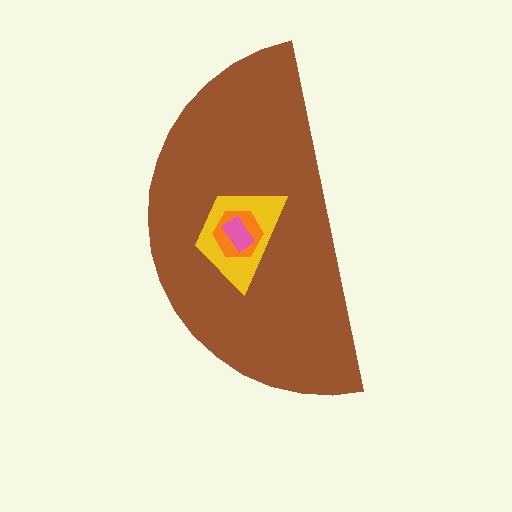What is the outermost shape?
The brown semicircle.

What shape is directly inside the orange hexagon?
The pink rectangle.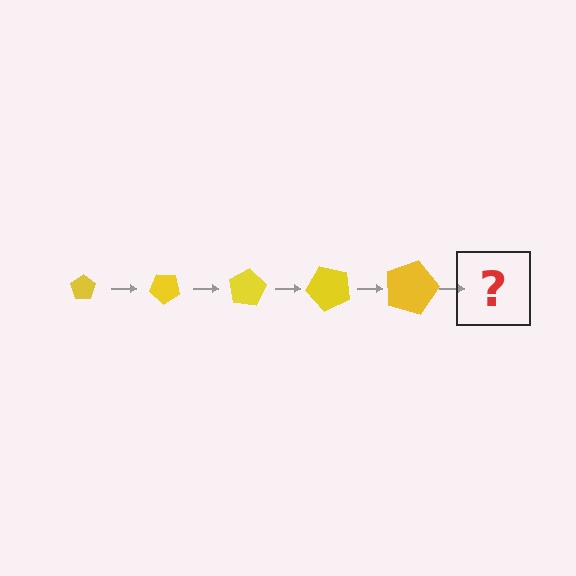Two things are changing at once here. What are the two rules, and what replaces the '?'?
The two rules are that the pentagon grows larger each step and it rotates 40 degrees each step. The '?' should be a pentagon, larger than the previous one and rotated 200 degrees from the start.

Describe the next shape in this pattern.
It should be a pentagon, larger than the previous one and rotated 200 degrees from the start.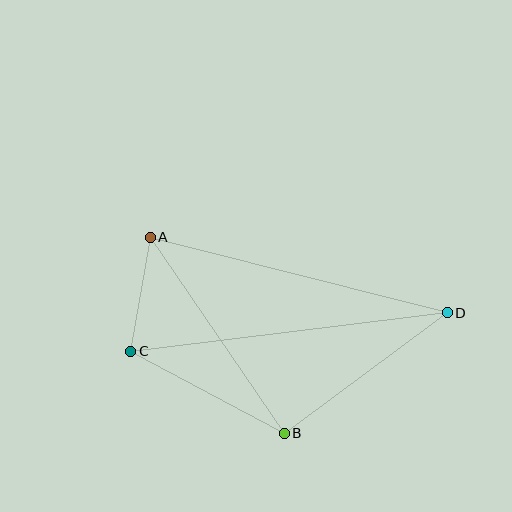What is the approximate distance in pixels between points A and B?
The distance between A and B is approximately 238 pixels.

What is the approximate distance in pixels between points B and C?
The distance between B and C is approximately 174 pixels.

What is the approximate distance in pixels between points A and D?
The distance between A and D is approximately 307 pixels.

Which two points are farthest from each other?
Points C and D are farthest from each other.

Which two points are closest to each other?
Points A and C are closest to each other.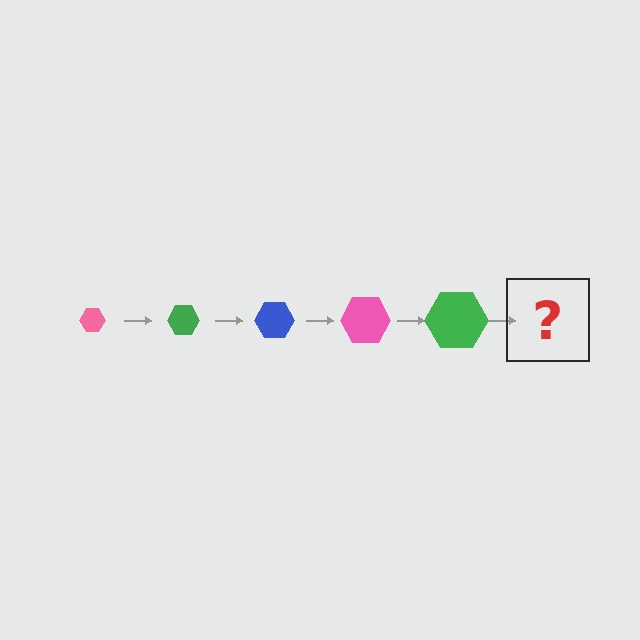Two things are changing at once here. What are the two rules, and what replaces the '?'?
The two rules are that the hexagon grows larger each step and the color cycles through pink, green, and blue. The '?' should be a blue hexagon, larger than the previous one.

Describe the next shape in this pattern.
It should be a blue hexagon, larger than the previous one.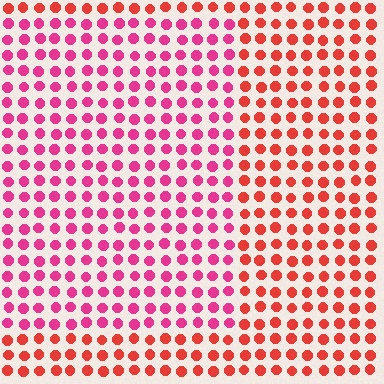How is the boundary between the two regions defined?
The boundary is defined purely by a slight shift in hue (about 34 degrees). Spacing, size, and orientation are identical on both sides.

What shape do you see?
I see a rectangle.